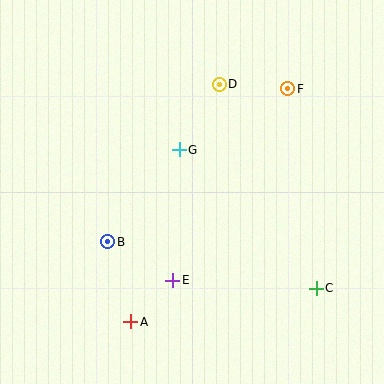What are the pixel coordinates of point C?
Point C is at (316, 288).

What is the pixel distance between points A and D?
The distance between A and D is 254 pixels.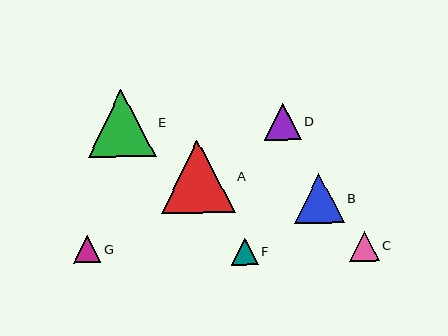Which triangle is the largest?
Triangle A is the largest with a size of approximately 74 pixels.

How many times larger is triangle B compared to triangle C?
Triangle B is approximately 1.7 times the size of triangle C.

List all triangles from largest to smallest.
From largest to smallest: A, E, B, D, C, G, F.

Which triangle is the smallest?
Triangle F is the smallest with a size of approximately 27 pixels.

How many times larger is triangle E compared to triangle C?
Triangle E is approximately 2.2 times the size of triangle C.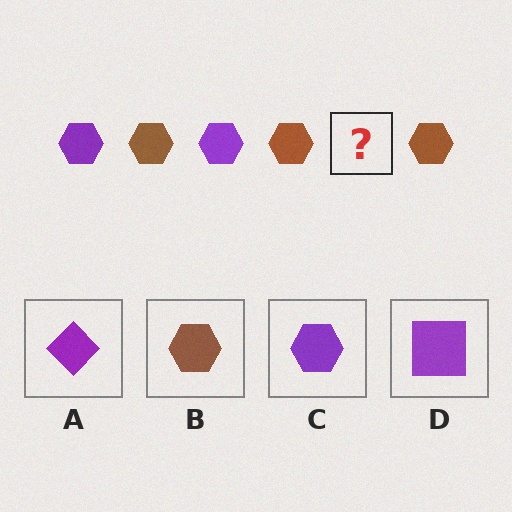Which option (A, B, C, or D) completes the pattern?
C.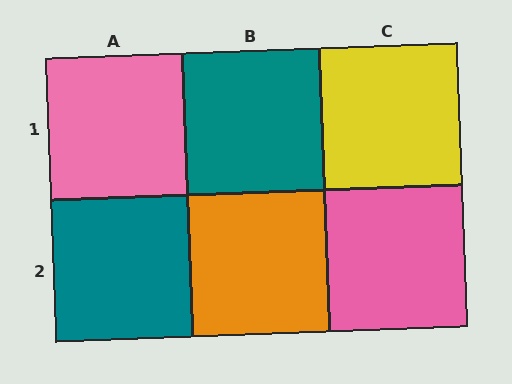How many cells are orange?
1 cell is orange.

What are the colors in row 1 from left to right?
Pink, teal, yellow.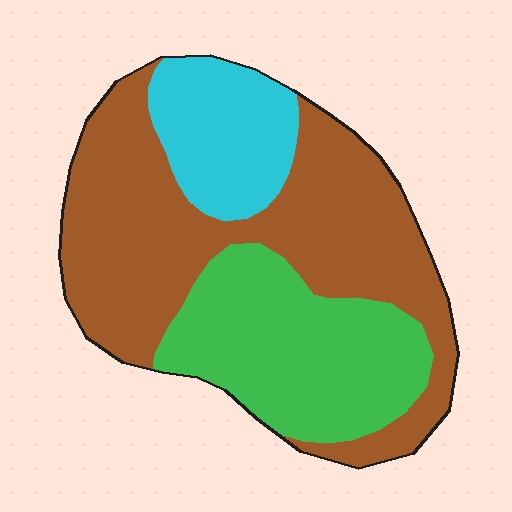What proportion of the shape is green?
Green takes up about one third (1/3) of the shape.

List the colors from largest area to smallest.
From largest to smallest: brown, green, cyan.